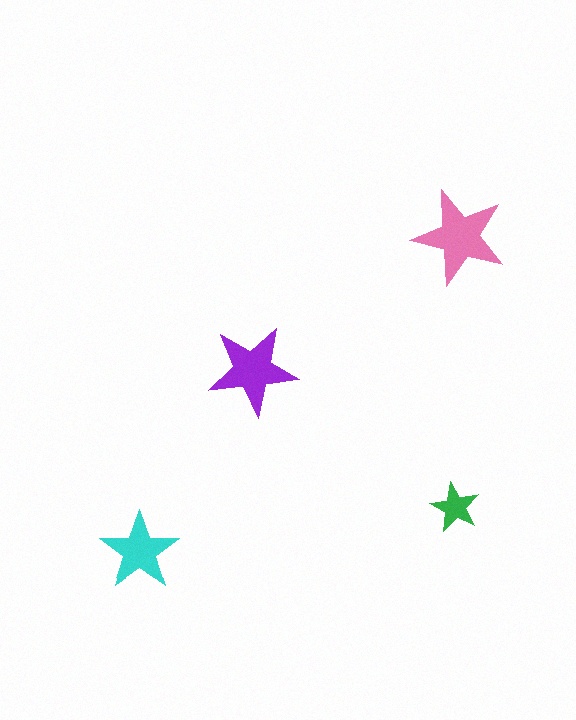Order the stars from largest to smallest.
the pink one, the purple one, the cyan one, the green one.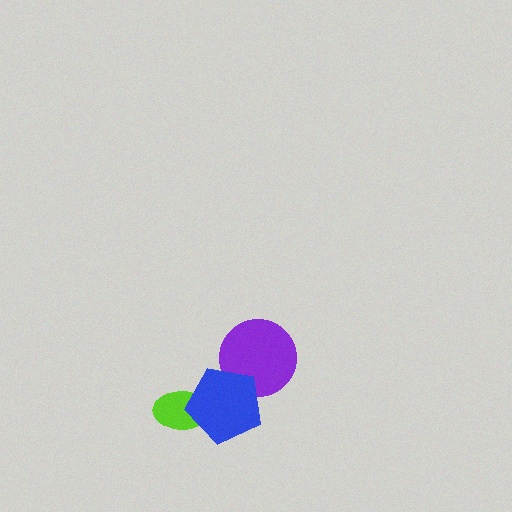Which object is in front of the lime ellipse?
The blue pentagon is in front of the lime ellipse.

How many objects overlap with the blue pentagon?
2 objects overlap with the blue pentagon.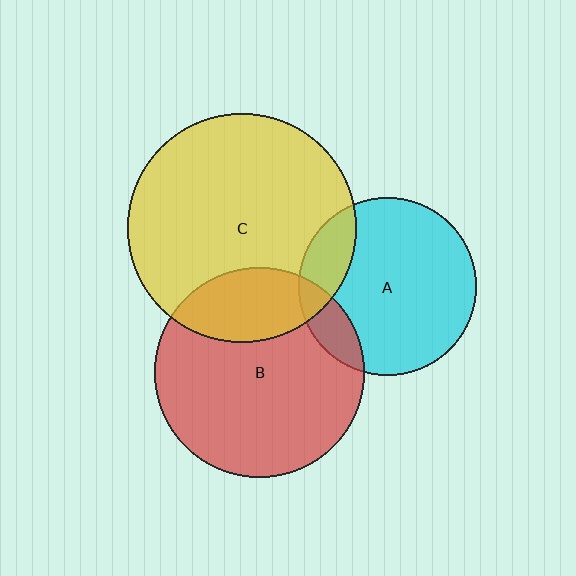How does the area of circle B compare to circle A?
Approximately 1.4 times.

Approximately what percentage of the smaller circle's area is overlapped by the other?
Approximately 15%.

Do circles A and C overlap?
Yes.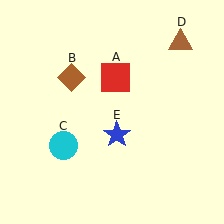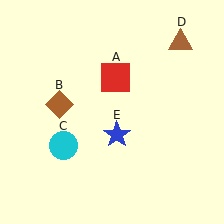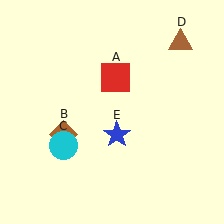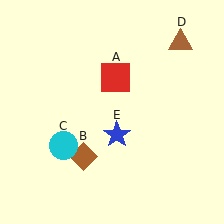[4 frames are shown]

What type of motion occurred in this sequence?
The brown diamond (object B) rotated counterclockwise around the center of the scene.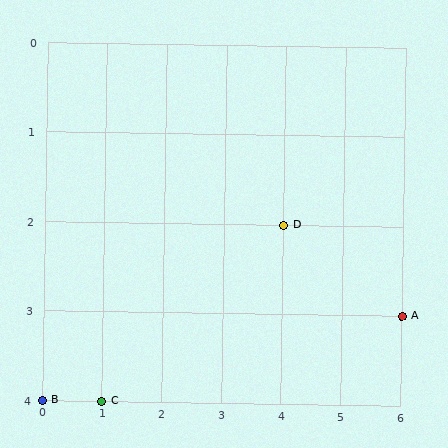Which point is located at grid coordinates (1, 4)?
Point C is at (1, 4).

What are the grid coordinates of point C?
Point C is at grid coordinates (1, 4).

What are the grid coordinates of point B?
Point B is at grid coordinates (0, 4).